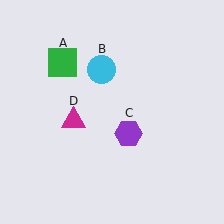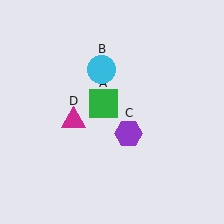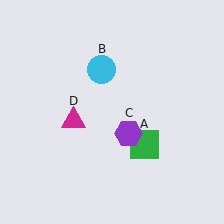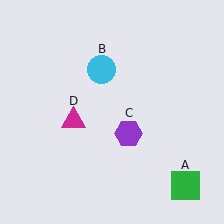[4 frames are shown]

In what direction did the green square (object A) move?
The green square (object A) moved down and to the right.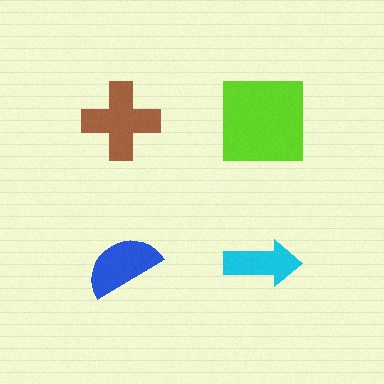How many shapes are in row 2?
2 shapes.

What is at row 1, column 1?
A brown cross.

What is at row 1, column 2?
A lime square.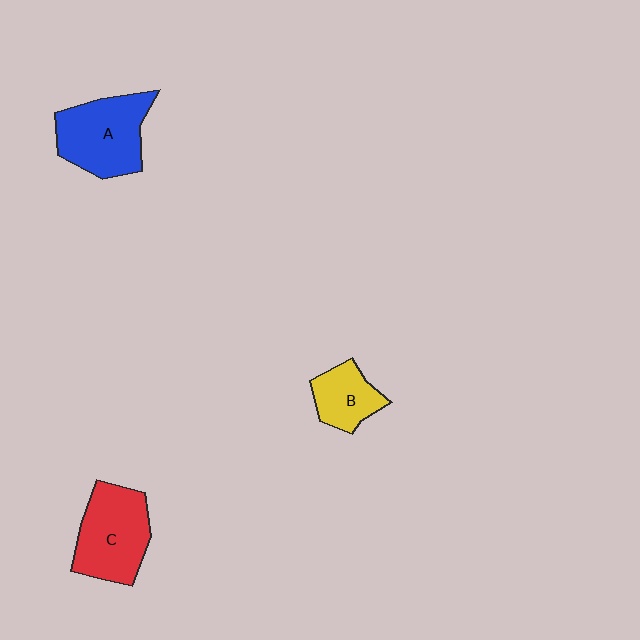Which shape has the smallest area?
Shape B (yellow).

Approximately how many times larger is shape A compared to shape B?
Approximately 1.8 times.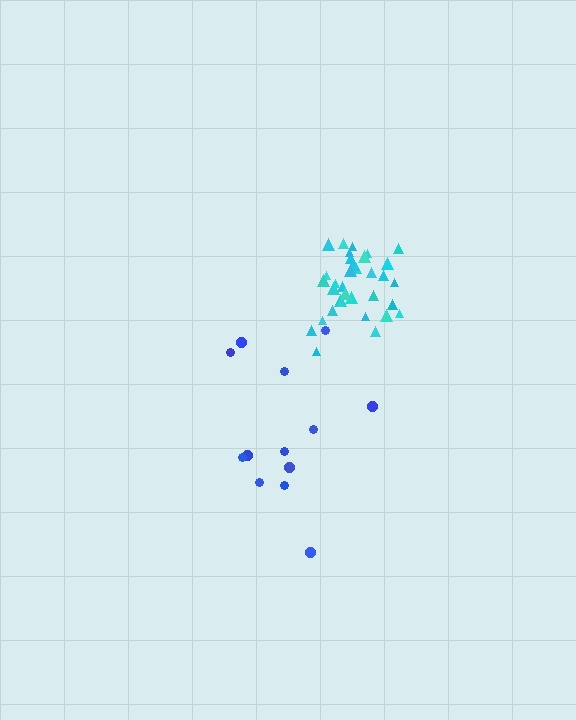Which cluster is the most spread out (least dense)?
Blue.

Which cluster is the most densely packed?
Cyan.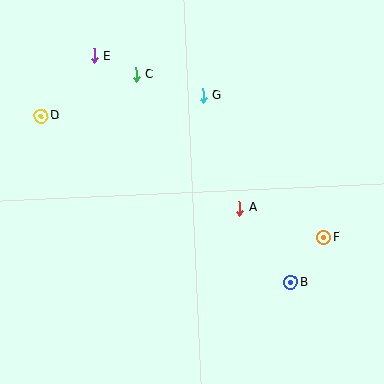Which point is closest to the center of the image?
Point A at (239, 208) is closest to the center.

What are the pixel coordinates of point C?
Point C is at (136, 75).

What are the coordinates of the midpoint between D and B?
The midpoint between D and B is at (166, 199).